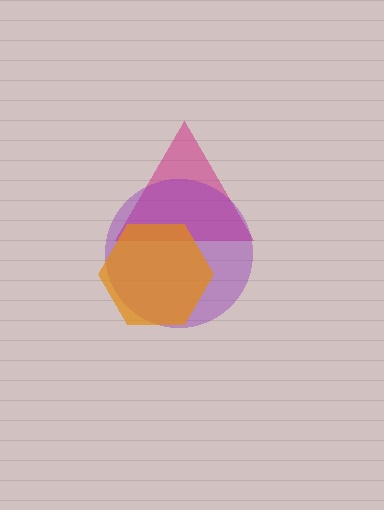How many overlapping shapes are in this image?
There are 3 overlapping shapes in the image.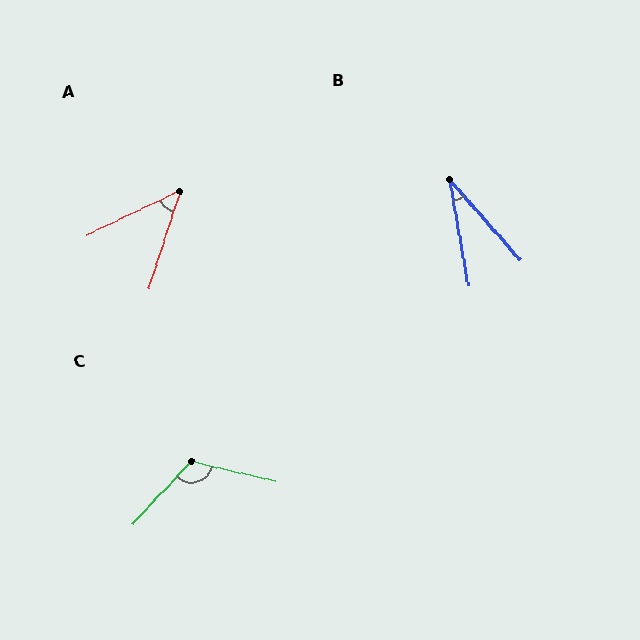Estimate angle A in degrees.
Approximately 47 degrees.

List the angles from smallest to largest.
B (32°), A (47°), C (119°).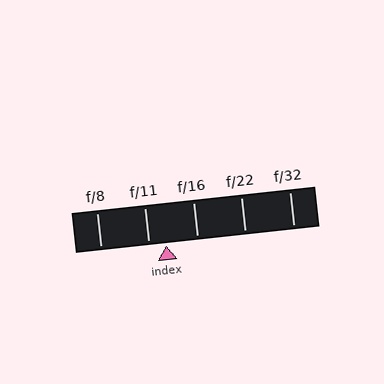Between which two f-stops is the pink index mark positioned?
The index mark is between f/11 and f/16.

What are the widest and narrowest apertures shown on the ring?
The widest aperture shown is f/8 and the narrowest is f/32.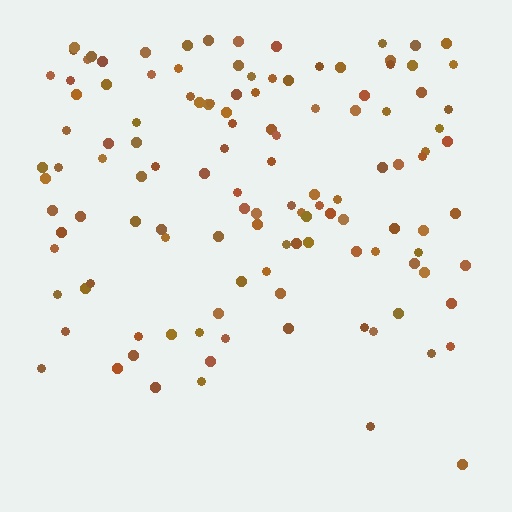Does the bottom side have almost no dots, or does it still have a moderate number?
Still a moderate number, just noticeably fewer than the top.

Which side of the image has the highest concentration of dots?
The top.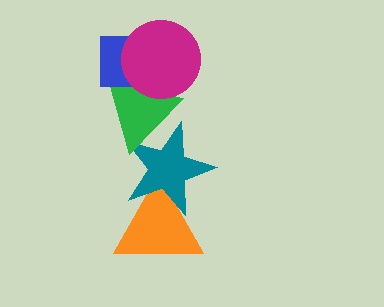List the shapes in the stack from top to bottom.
From top to bottom: the magenta circle, the blue rectangle, the green triangle, the teal star, the orange triangle.